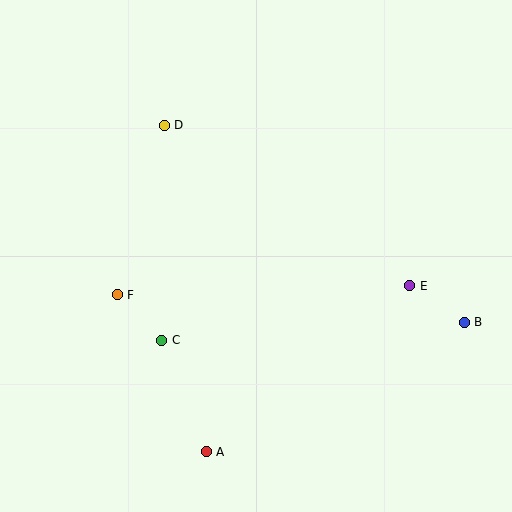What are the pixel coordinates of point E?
Point E is at (410, 286).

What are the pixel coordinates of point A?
Point A is at (206, 452).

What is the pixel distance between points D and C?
The distance between D and C is 215 pixels.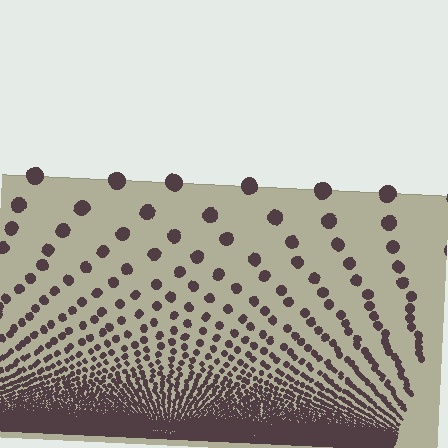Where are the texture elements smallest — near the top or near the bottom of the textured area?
Near the bottom.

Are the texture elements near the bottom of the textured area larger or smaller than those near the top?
Smaller. The gradient is inverted — elements near the bottom are smaller and denser.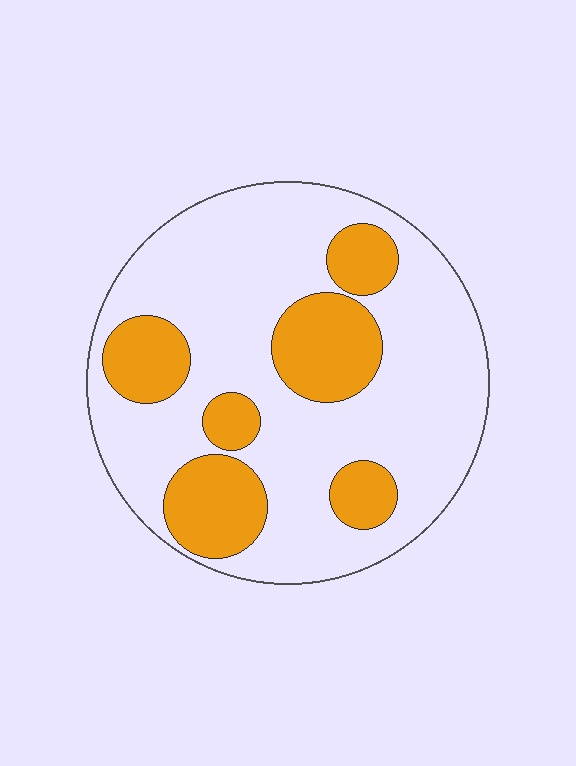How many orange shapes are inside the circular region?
6.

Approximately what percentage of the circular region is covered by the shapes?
Approximately 30%.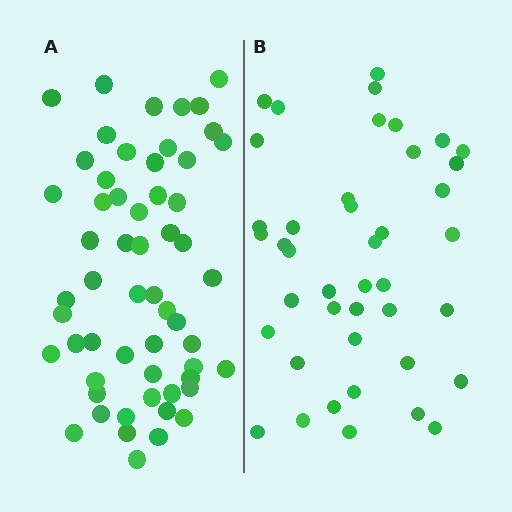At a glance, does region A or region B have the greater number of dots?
Region A (the left region) has more dots.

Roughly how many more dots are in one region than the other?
Region A has approximately 15 more dots than region B.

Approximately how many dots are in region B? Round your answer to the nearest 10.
About 40 dots. (The exact count is 42, which rounds to 40.)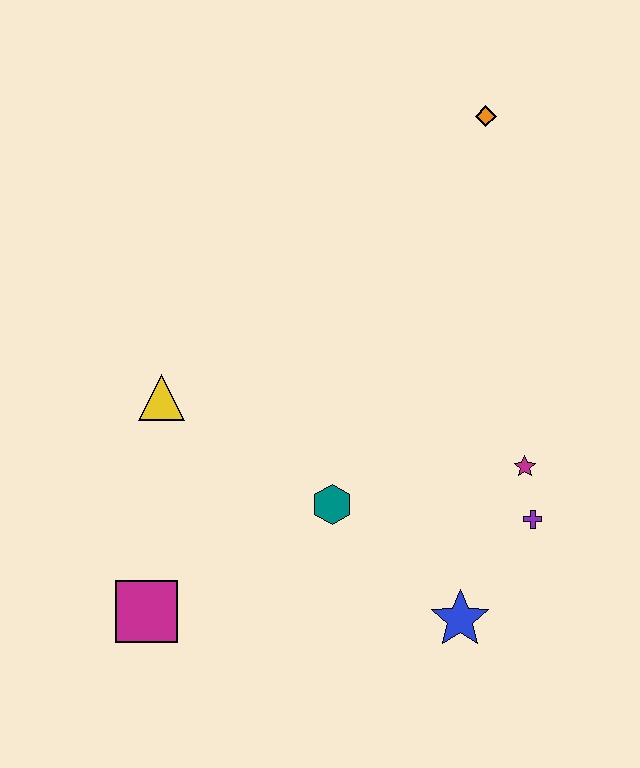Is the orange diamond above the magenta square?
Yes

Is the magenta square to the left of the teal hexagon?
Yes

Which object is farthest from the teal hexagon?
The orange diamond is farthest from the teal hexagon.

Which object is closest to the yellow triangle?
The teal hexagon is closest to the yellow triangle.